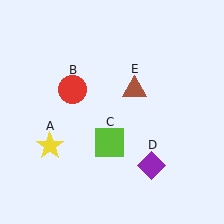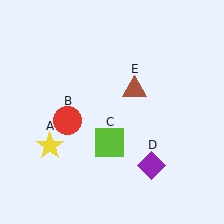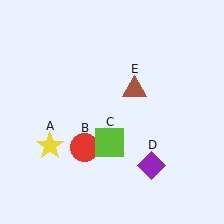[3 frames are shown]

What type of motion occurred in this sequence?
The red circle (object B) rotated counterclockwise around the center of the scene.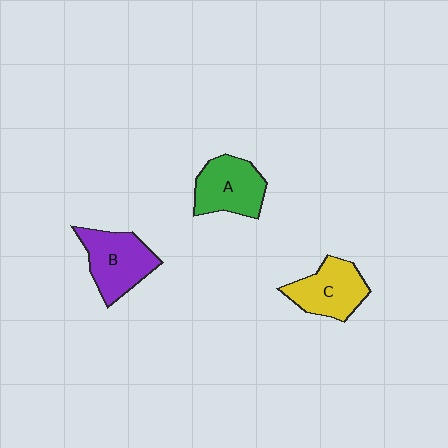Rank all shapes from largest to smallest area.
From largest to smallest: B (purple), A (green), C (yellow).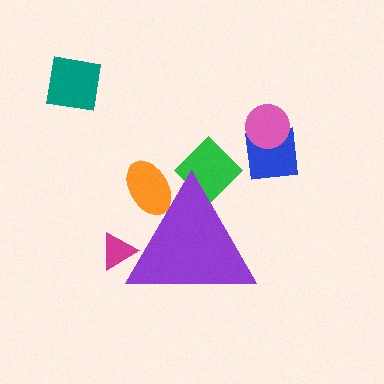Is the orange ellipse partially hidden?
Yes, the orange ellipse is partially hidden behind the purple triangle.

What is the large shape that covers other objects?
A purple triangle.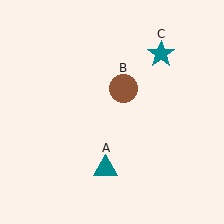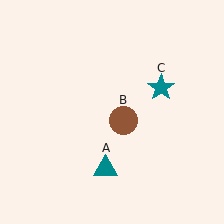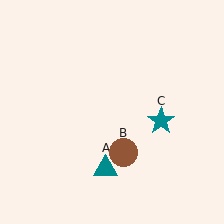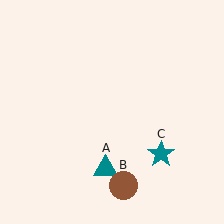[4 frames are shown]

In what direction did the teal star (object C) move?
The teal star (object C) moved down.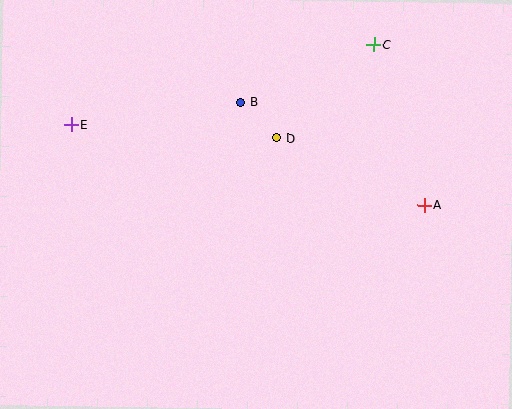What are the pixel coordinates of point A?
Point A is at (424, 205).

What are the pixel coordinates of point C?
Point C is at (374, 45).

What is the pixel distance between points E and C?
The distance between E and C is 313 pixels.